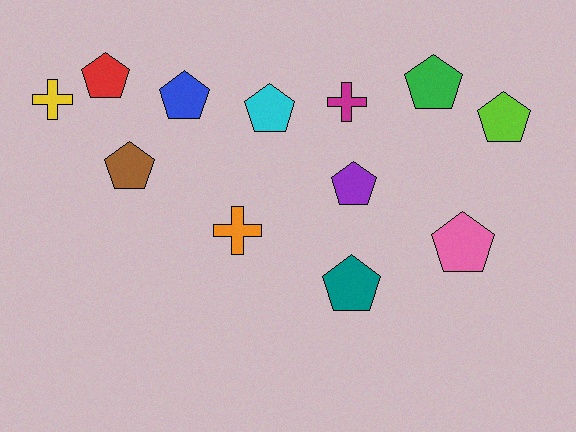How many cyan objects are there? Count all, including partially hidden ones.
There is 1 cyan object.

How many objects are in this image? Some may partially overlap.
There are 12 objects.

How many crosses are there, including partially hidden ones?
There are 3 crosses.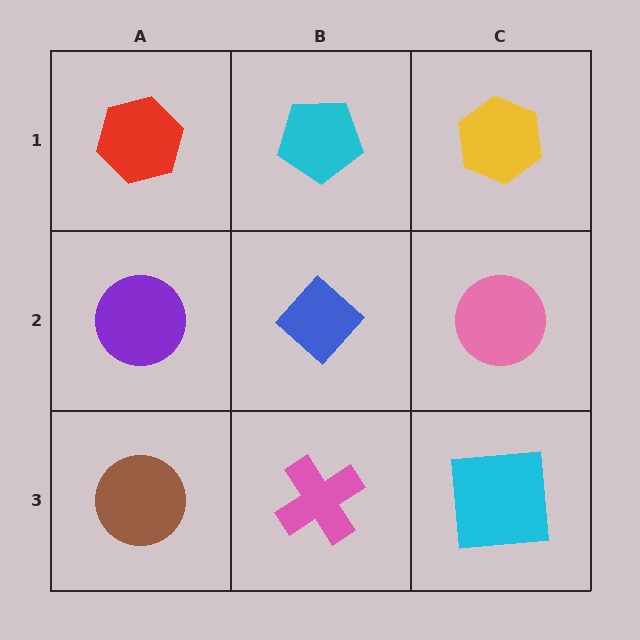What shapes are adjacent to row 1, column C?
A pink circle (row 2, column C), a cyan pentagon (row 1, column B).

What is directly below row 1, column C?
A pink circle.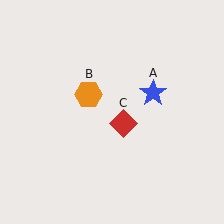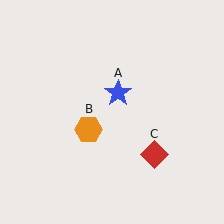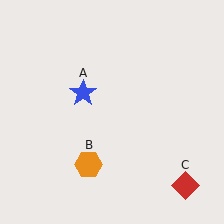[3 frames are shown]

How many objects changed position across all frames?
3 objects changed position: blue star (object A), orange hexagon (object B), red diamond (object C).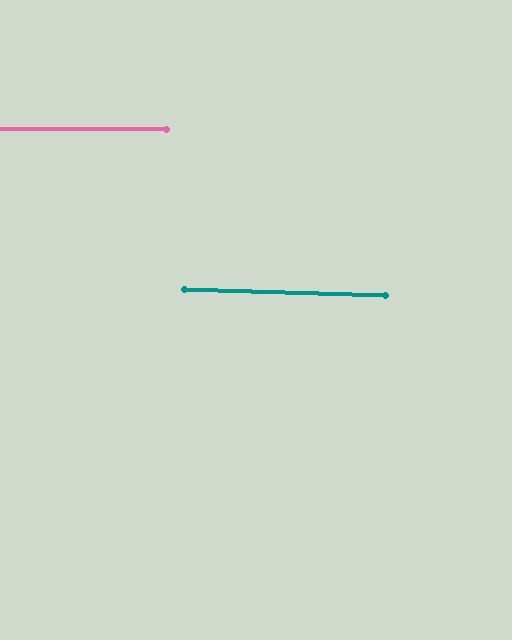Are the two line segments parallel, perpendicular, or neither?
Parallel — their directions differ by only 1.1°.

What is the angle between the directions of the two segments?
Approximately 1 degree.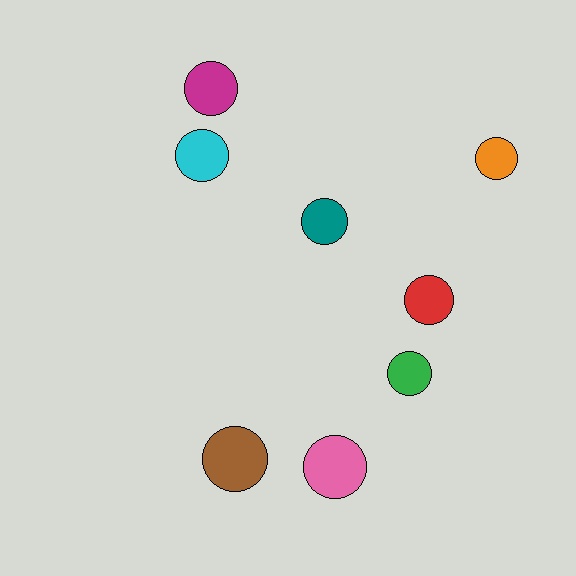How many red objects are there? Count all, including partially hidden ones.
There is 1 red object.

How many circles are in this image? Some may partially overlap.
There are 8 circles.